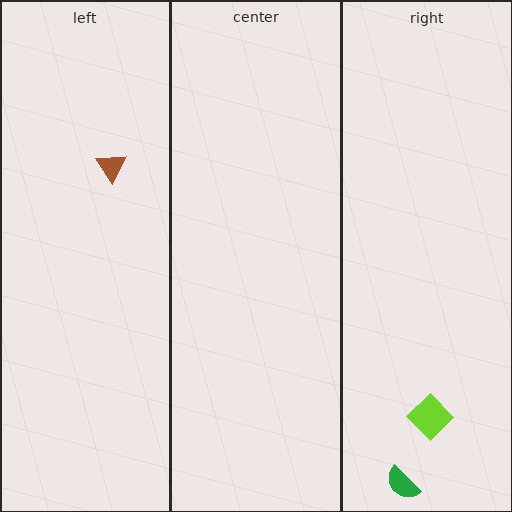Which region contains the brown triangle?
The left region.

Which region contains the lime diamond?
The right region.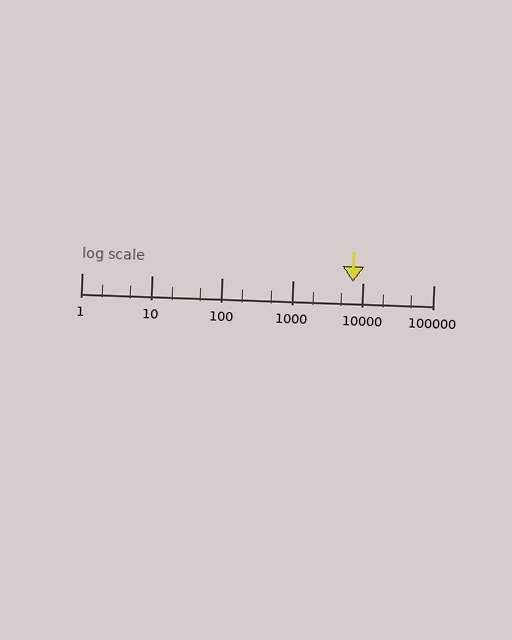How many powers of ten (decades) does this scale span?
The scale spans 5 decades, from 1 to 100000.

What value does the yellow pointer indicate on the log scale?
The pointer indicates approximately 7200.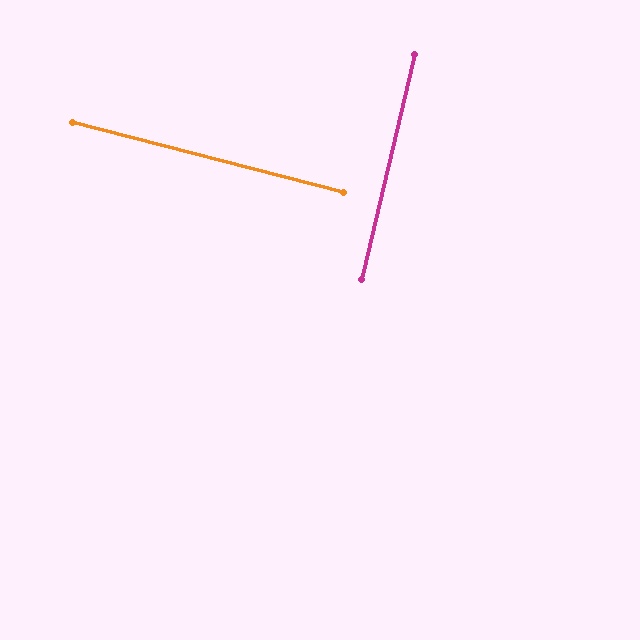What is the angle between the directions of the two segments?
Approximately 89 degrees.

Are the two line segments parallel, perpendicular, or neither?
Perpendicular — they meet at approximately 89°.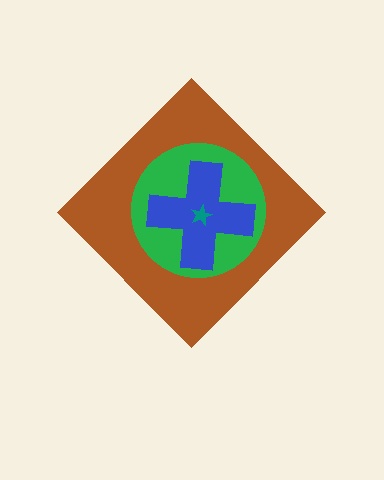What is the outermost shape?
The brown diamond.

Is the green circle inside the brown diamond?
Yes.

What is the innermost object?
The teal star.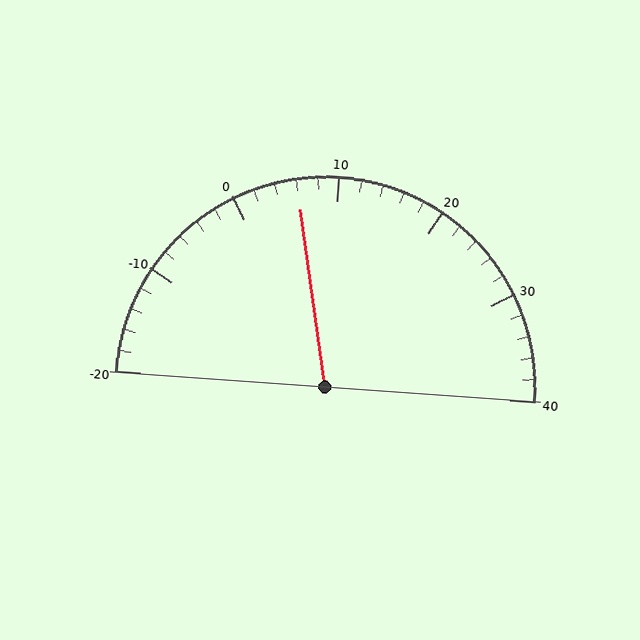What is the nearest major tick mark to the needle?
The nearest major tick mark is 10.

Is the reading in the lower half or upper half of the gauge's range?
The reading is in the lower half of the range (-20 to 40).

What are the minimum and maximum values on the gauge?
The gauge ranges from -20 to 40.